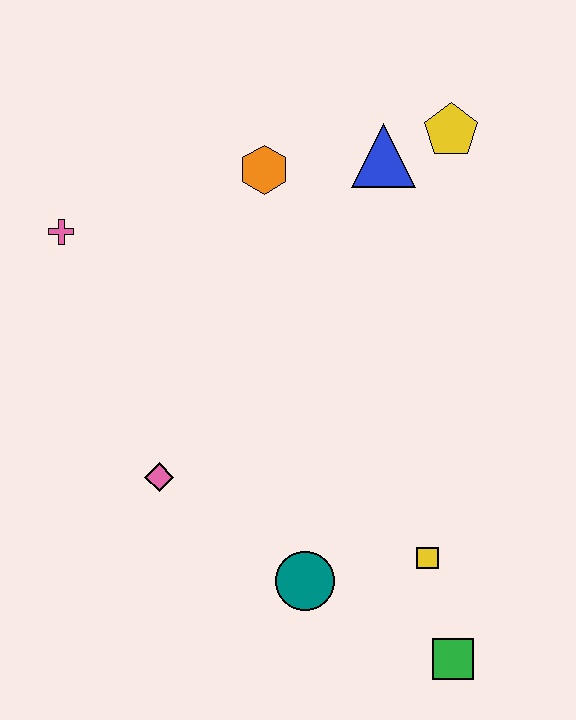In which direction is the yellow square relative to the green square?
The yellow square is above the green square.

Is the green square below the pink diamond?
Yes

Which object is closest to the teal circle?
The yellow square is closest to the teal circle.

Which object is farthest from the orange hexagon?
The green square is farthest from the orange hexagon.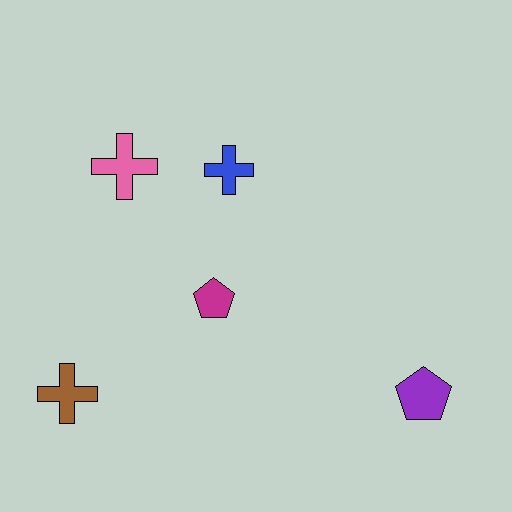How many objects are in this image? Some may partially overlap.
There are 5 objects.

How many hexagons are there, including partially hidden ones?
There are no hexagons.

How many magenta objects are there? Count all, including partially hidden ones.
There is 1 magenta object.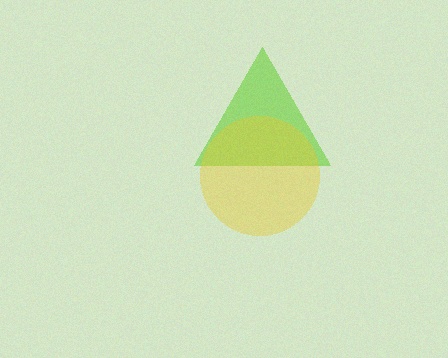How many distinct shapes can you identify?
There are 2 distinct shapes: a lime triangle, a yellow circle.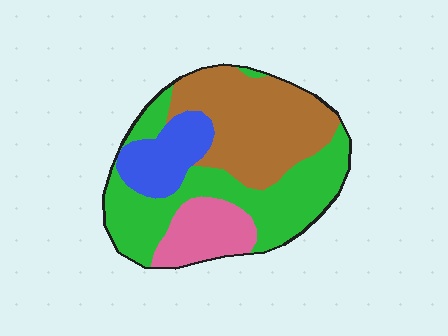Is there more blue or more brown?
Brown.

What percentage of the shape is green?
Green takes up about three eighths (3/8) of the shape.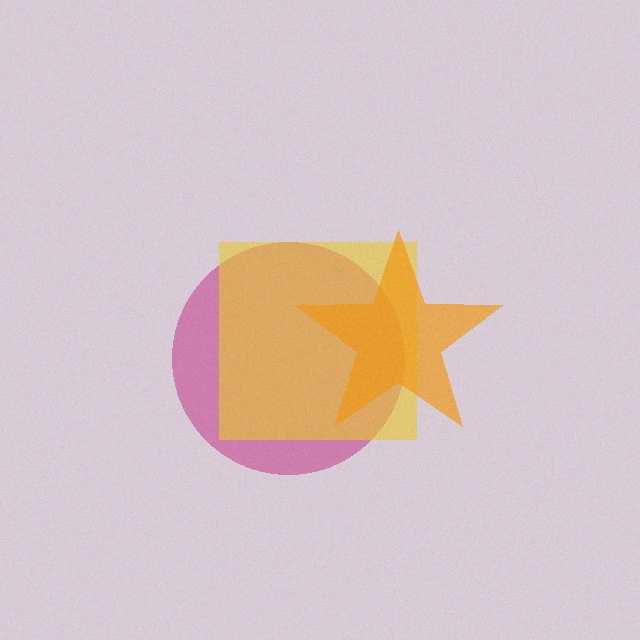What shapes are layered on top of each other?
The layered shapes are: a magenta circle, a yellow square, an orange star.